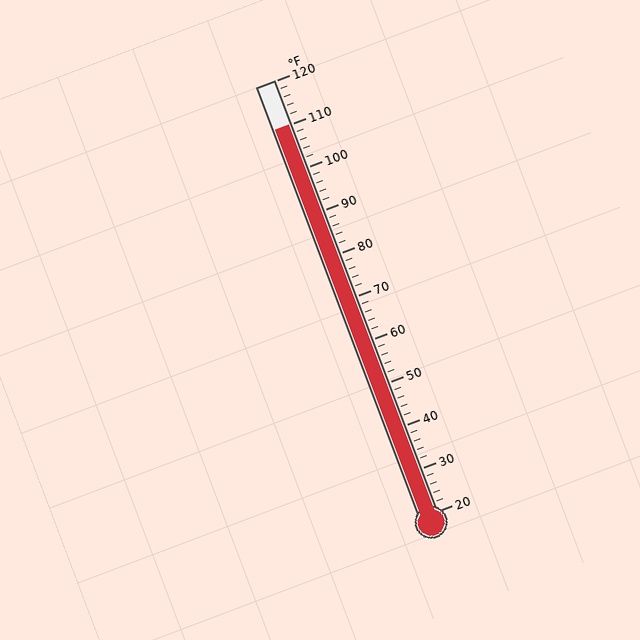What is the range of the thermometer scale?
The thermometer scale ranges from 20°F to 120°F.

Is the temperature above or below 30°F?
The temperature is above 30°F.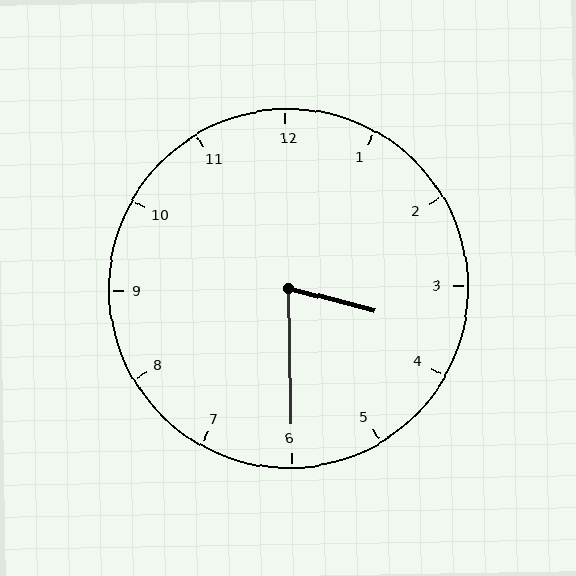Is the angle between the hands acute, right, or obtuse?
It is acute.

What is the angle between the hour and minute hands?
Approximately 75 degrees.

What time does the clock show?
3:30.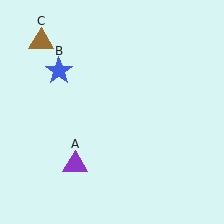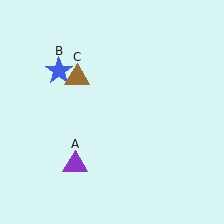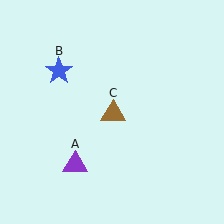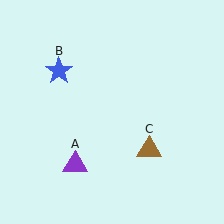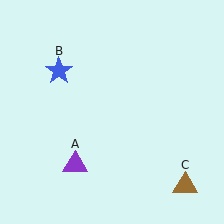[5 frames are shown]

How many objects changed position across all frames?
1 object changed position: brown triangle (object C).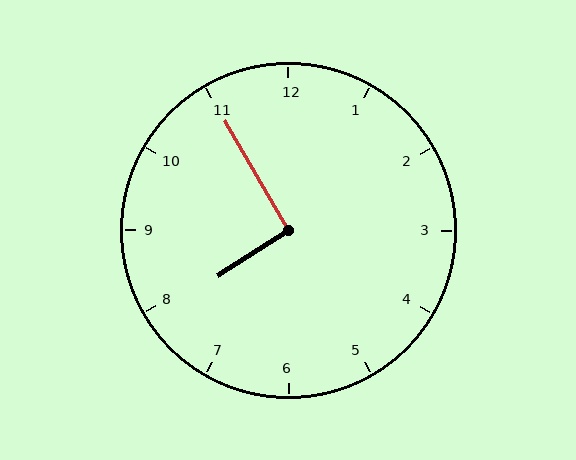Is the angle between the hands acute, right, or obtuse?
It is right.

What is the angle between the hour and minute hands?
Approximately 92 degrees.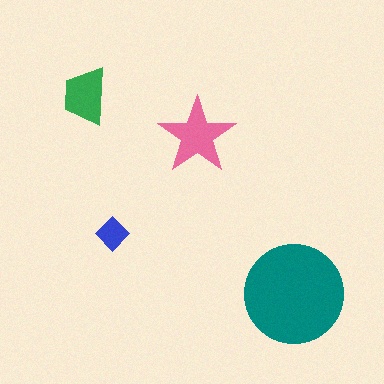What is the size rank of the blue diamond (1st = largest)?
4th.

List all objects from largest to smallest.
The teal circle, the pink star, the green trapezoid, the blue diamond.